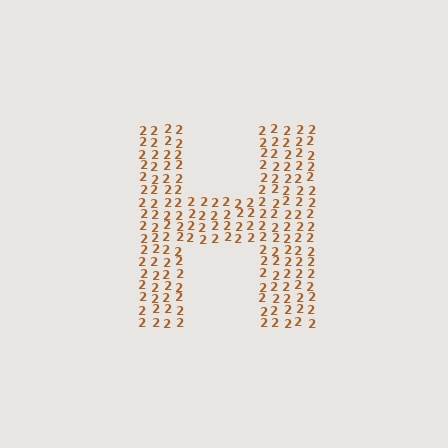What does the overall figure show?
The overall figure shows the letter H.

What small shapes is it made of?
It is made of small digit 2's.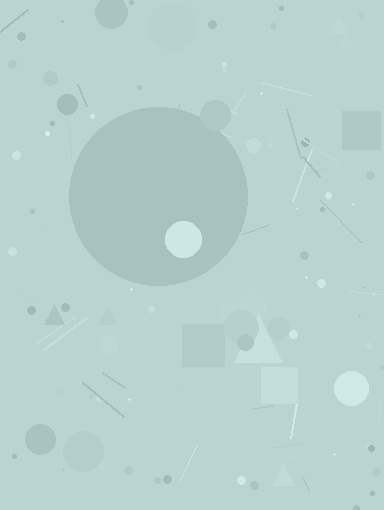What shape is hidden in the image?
A circle is hidden in the image.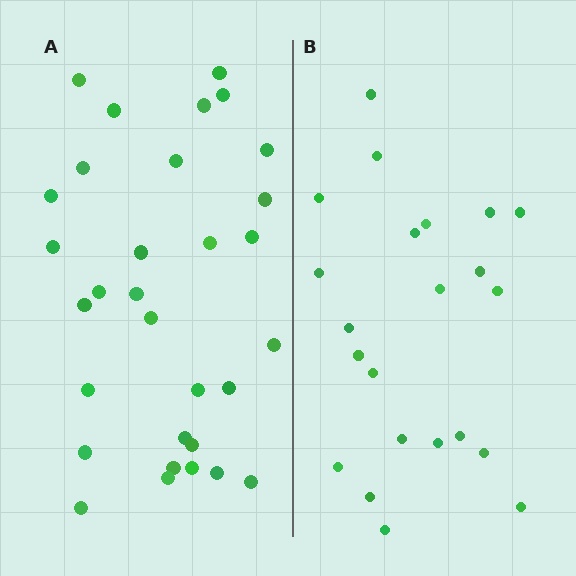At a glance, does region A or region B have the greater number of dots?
Region A (the left region) has more dots.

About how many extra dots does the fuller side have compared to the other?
Region A has roughly 8 or so more dots than region B.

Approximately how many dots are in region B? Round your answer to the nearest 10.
About 20 dots. (The exact count is 22, which rounds to 20.)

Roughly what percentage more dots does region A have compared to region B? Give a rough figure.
About 40% more.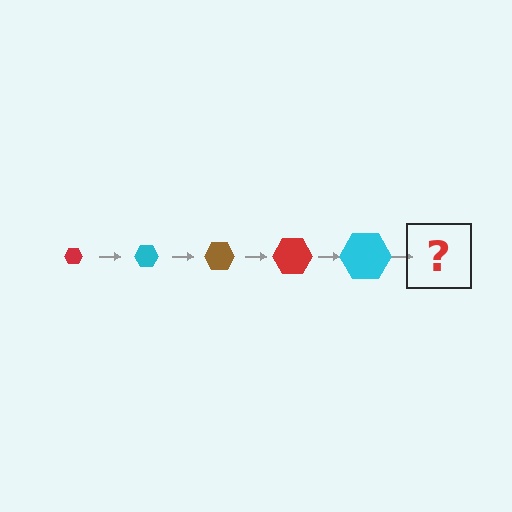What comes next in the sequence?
The next element should be a brown hexagon, larger than the previous one.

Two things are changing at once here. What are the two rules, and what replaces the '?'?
The two rules are that the hexagon grows larger each step and the color cycles through red, cyan, and brown. The '?' should be a brown hexagon, larger than the previous one.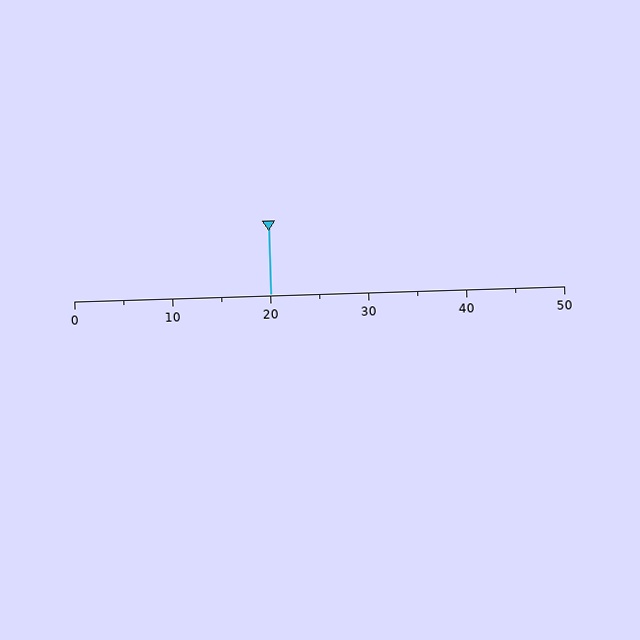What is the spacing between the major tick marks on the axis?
The major ticks are spaced 10 apart.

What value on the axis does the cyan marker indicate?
The marker indicates approximately 20.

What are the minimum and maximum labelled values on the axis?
The axis runs from 0 to 50.